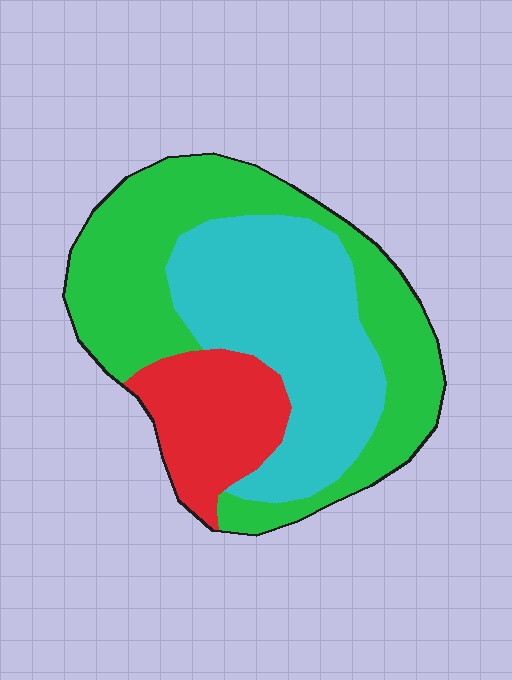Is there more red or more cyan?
Cyan.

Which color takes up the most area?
Green, at roughly 45%.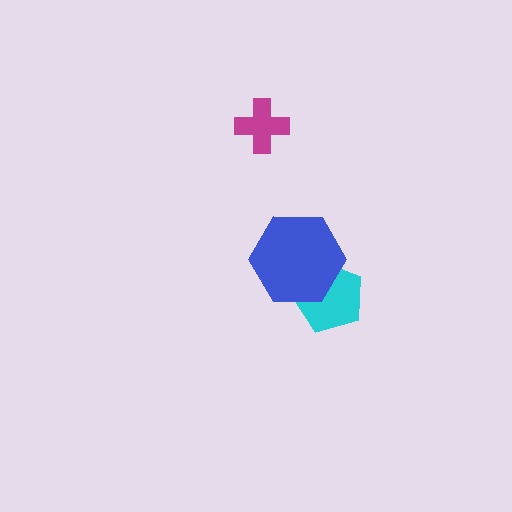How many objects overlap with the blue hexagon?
1 object overlaps with the blue hexagon.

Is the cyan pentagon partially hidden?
Yes, it is partially covered by another shape.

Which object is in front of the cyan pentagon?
The blue hexagon is in front of the cyan pentagon.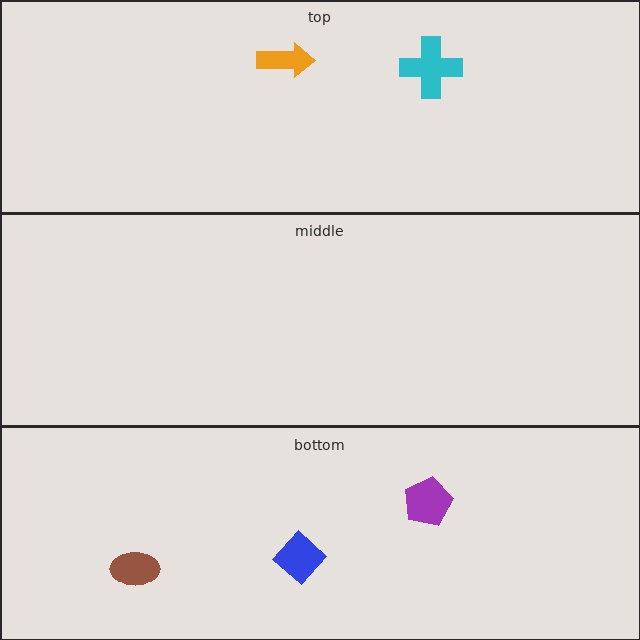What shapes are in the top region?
The cyan cross, the orange arrow.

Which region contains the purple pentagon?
The bottom region.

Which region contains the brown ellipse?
The bottom region.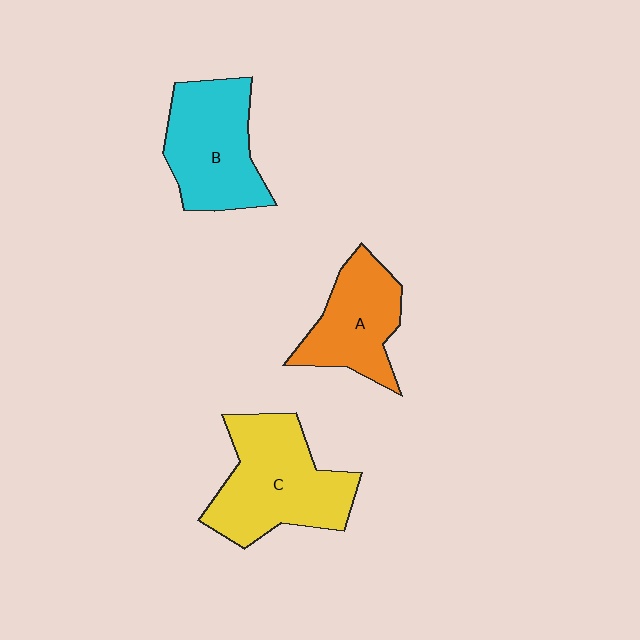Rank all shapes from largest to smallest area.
From largest to smallest: C (yellow), B (cyan), A (orange).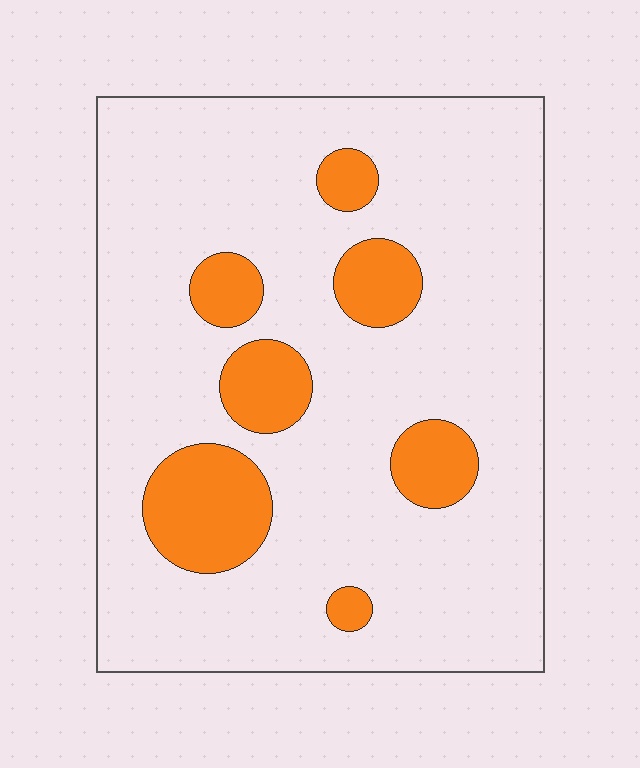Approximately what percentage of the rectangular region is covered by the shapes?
Approximately 15%.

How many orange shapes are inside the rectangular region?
7.